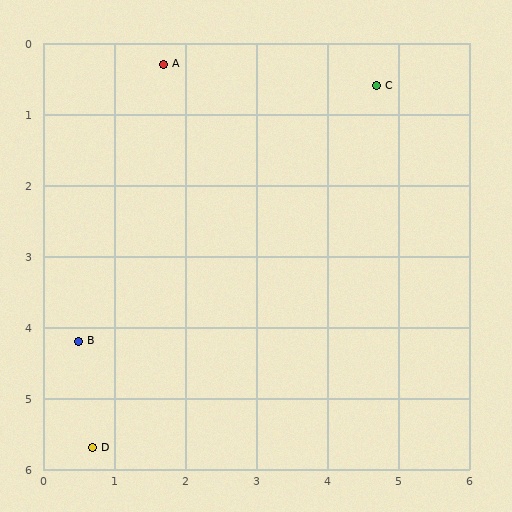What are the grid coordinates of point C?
Point C is at approximately (4.7, 0.6).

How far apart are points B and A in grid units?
Points B and A are about 4.1 grid units apart.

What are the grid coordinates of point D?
Point D is at approximately (0.7, 5.7).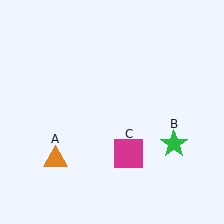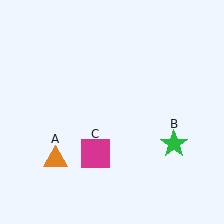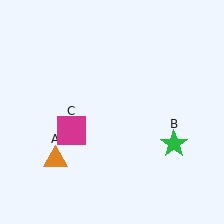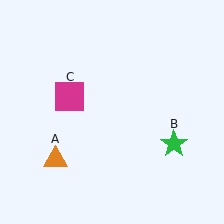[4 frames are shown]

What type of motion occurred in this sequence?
The magenta square (object C) rotated clockwise around the center of the scene.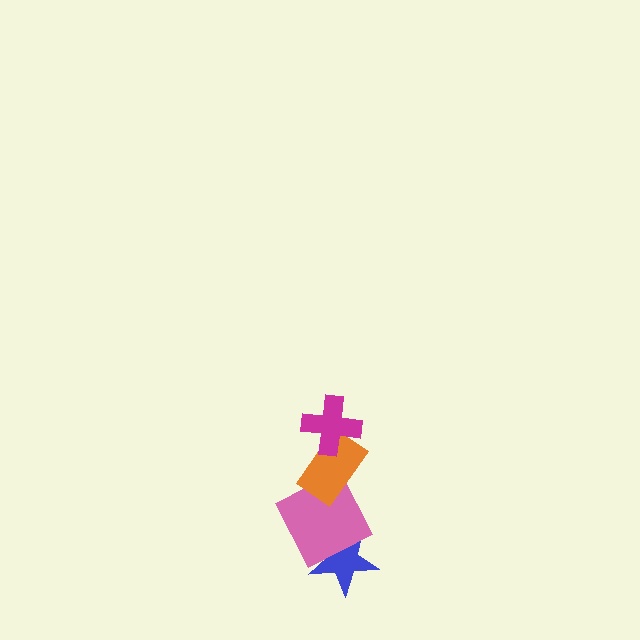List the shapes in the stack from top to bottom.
From top to bottom: the magenta cross, the orange rectangle, the pink square, the blue star.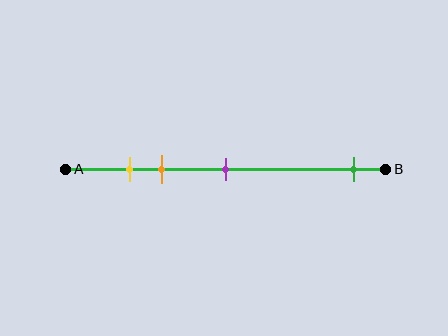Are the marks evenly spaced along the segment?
No, the marks are not evenly spaced.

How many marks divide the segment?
There are 4 marks dividing the segment.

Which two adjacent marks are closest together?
The yellow and orange marks are the closest adjacent pair.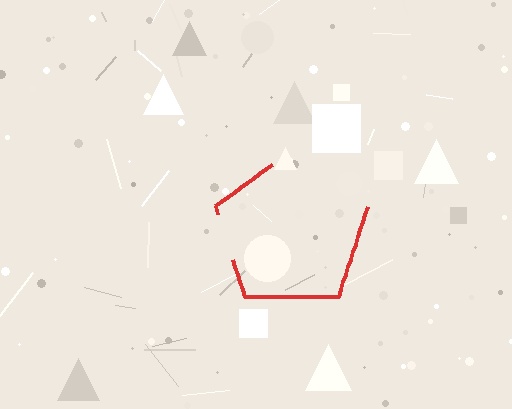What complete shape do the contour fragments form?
The contour fragments form a pentagon.